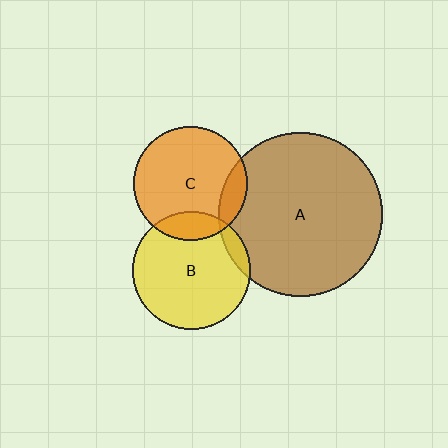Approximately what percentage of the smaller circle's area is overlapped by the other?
Approximately 15%.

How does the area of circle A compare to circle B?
Approximately 1.9 times.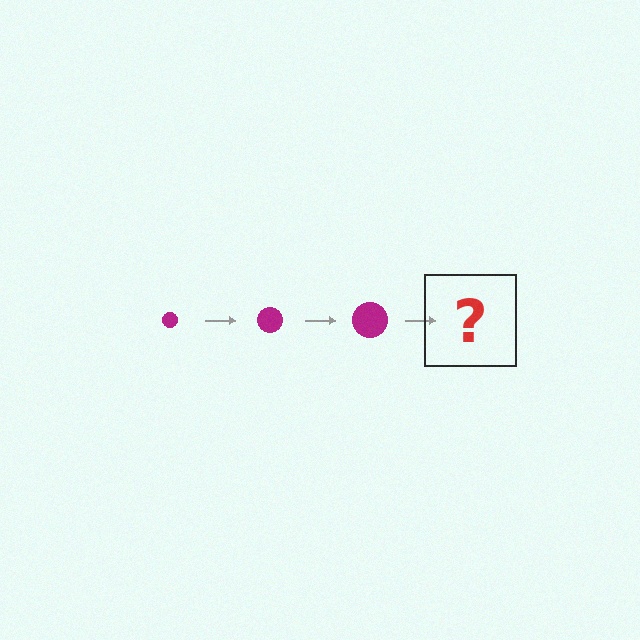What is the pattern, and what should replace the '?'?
The pattern is that the circle gets progressively larger each step. The '?' should be a magenta circle, larger than the previous one.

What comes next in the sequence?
The next element should be a magenta circle, larger than the previous one.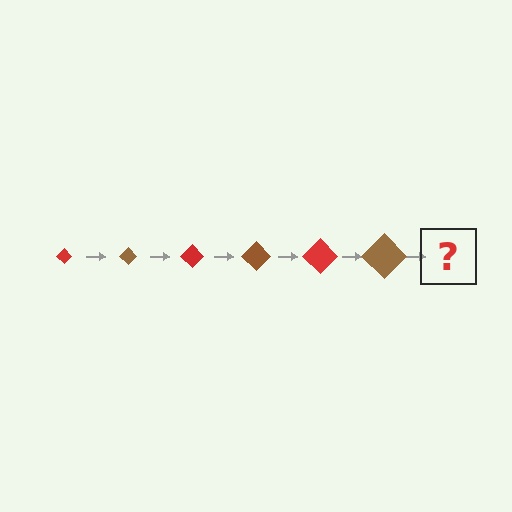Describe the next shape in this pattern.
It should be a red diamond, larger than the previous one.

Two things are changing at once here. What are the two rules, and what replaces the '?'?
The two rules are that the diamond grows larger each step and the color cycles through red and brown. The '?' should be a red diamond, larger than the previous one.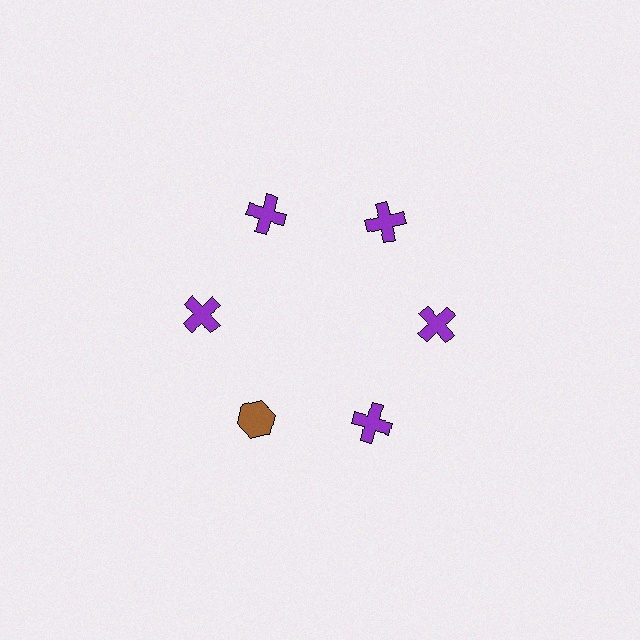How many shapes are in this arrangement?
There are 6 shapes arranged in a ring pattern.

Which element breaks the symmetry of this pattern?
The brown hexagon at roughly the 7 o'clock position breaks the symmetry. All other shapes are purple crosses.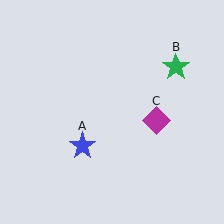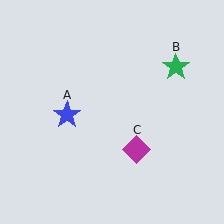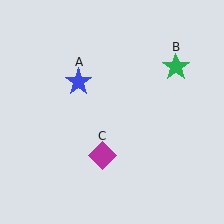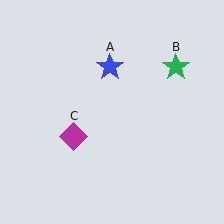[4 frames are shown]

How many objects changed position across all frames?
2 objects changed position: blue star (object A), magenta diamond (object C).